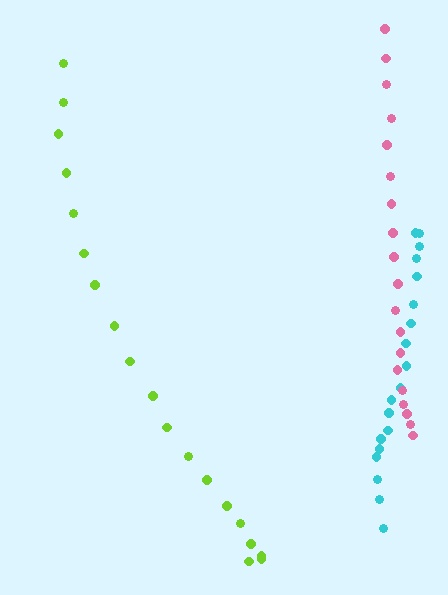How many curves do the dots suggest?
There are 3 distinct paths.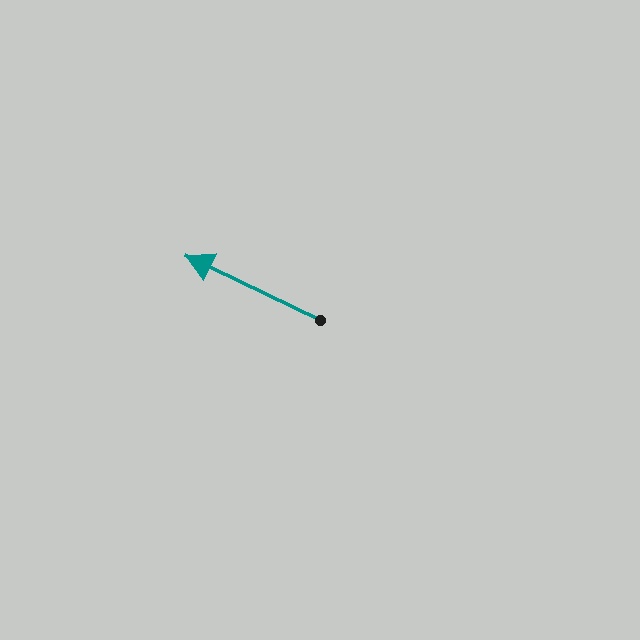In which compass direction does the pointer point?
Northwest.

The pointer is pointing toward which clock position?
Roughly 10 o'clock.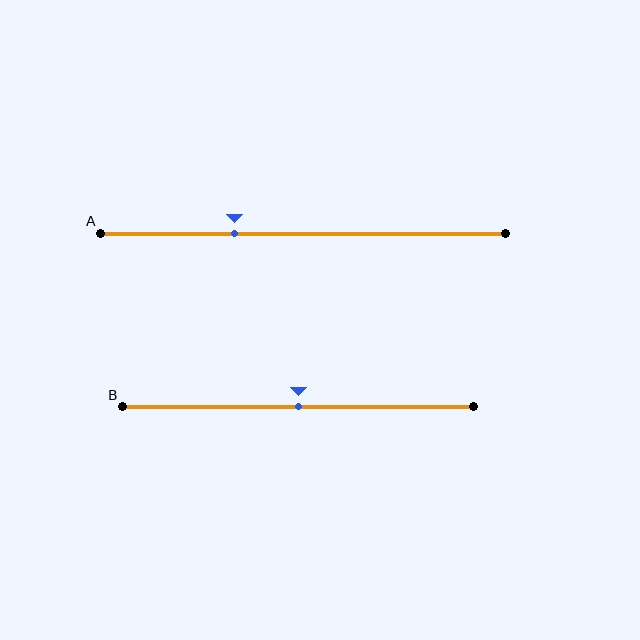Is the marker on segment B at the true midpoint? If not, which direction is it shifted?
Yes, the marker on segment B is at the true midpoint.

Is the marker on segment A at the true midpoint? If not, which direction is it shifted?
No, the marker on segment A is shifted to the left by about 17% of the segment length.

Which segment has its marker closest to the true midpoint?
Segment B has its marker closest to the true midpoint.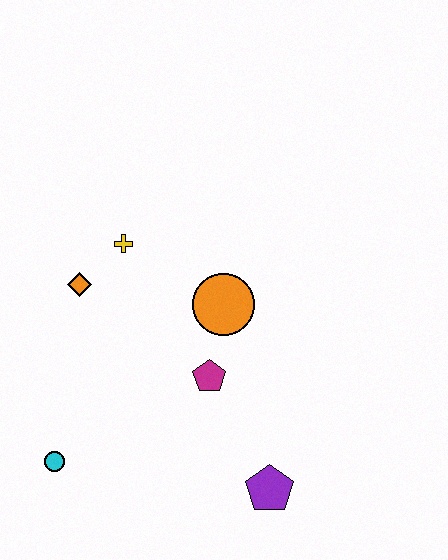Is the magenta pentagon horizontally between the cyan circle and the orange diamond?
No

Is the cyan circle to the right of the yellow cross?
No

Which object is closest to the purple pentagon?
The magenta pentagon is closest to the purple pentagon.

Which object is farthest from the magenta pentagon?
The cyan circle is farthest from the magenta pentagon.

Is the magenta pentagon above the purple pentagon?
Yes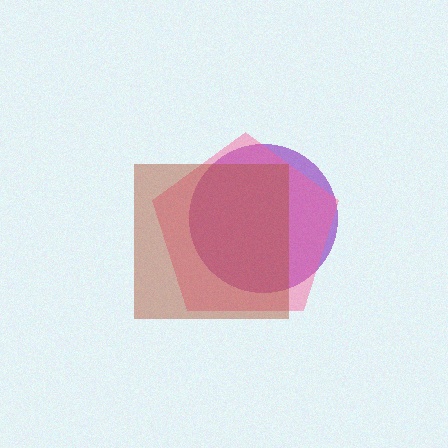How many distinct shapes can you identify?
There are 3 distinct shapes: a purple circle, a pink pentagon, a brown square.